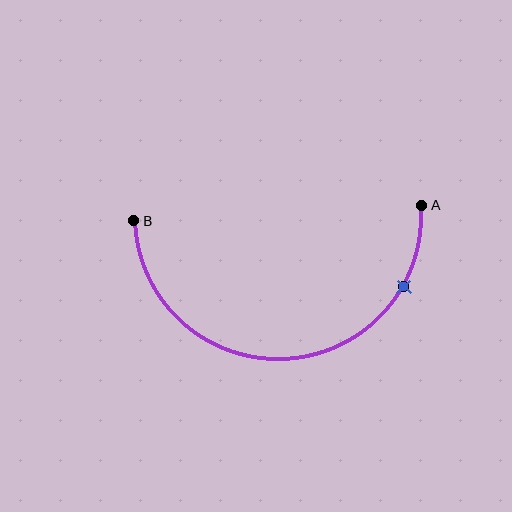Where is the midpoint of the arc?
The arc midpoint is the point on the curve farthest from the straight line joining A and B. It sits below that line.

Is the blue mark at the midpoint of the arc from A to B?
No. The blue mark lies on the arc but is closer to endpoint A. The arc midpoint would be at the point on the curve equidistant along the arc from both A and B.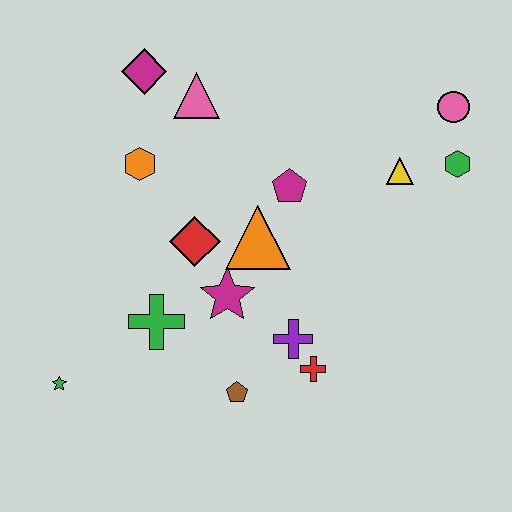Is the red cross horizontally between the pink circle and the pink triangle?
Yes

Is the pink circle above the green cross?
Yes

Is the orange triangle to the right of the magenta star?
Yes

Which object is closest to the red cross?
The purple cross is closest to the red cross.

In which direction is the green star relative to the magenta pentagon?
The green star is to the left of the magenta pentagon.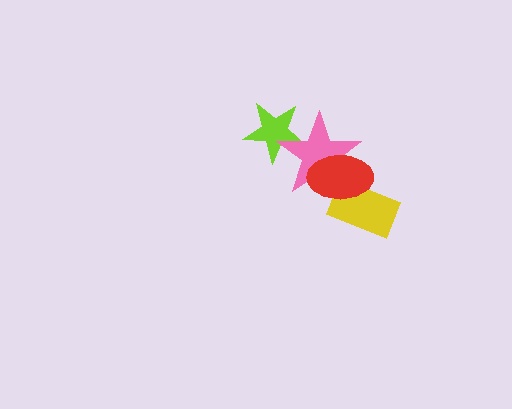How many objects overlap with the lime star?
1 object overlaps with the lime star.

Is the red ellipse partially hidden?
No, no other shape covers it.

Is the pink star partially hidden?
Yes, it is partially covered by another shape.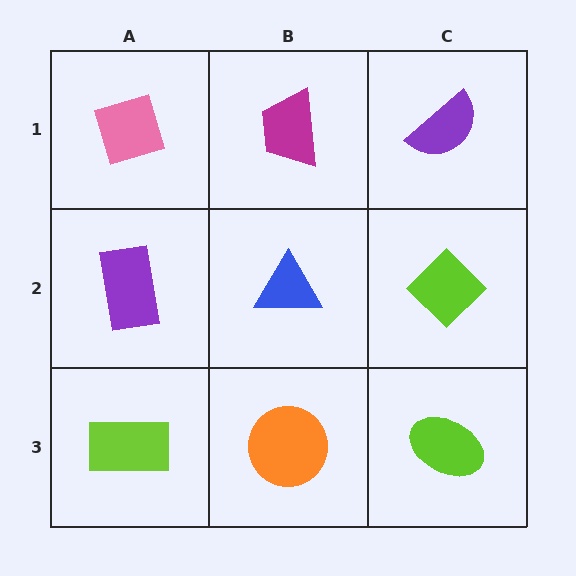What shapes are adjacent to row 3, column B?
A blue triangle (row 2, column B), a lime rectangle (row 3, column A), a lime ellipse (row 3, column C).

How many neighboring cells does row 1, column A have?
2.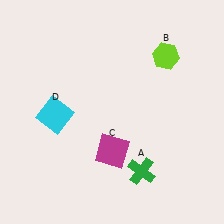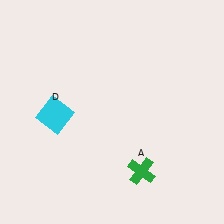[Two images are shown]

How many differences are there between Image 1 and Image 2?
There are 2 differences between the two images.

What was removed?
The magenta square (C), the lime hexagon (B) were removed in Image 2.